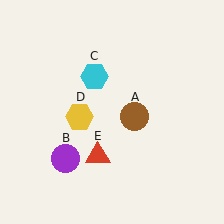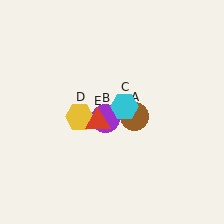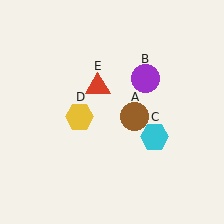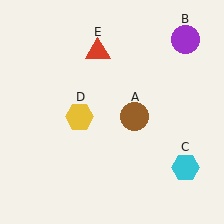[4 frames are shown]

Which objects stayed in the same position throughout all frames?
Brown circle (object A) and yellow hexagon (object D) remained stationary.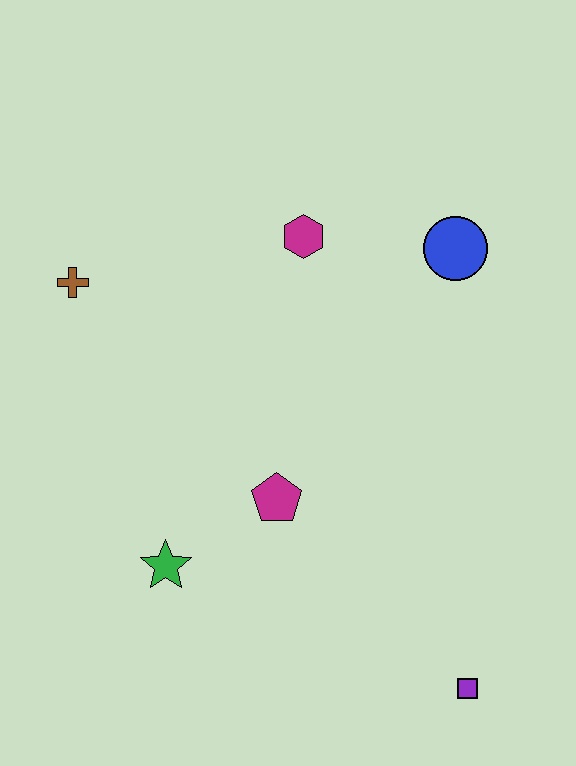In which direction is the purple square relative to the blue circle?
The purple square is below the blue circle.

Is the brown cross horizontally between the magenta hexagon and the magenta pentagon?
No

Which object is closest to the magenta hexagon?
The blue circle is closest to the magenta hexagon.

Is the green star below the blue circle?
Yes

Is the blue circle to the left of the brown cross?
No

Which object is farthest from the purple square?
The brown cross is farthest from the purple square.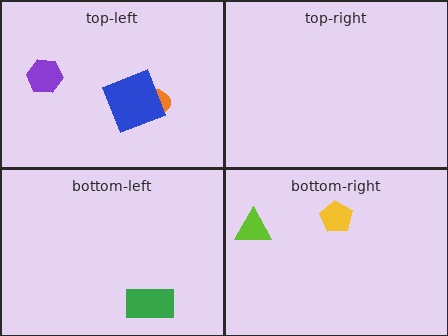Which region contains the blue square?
The top-left region.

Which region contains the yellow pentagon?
The bottom-right region.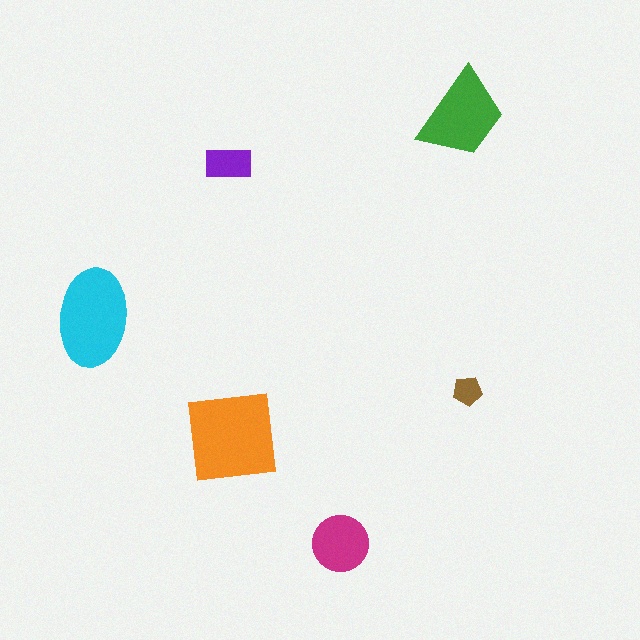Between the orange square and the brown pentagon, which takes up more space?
The orange square.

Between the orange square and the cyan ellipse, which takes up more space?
The orange square.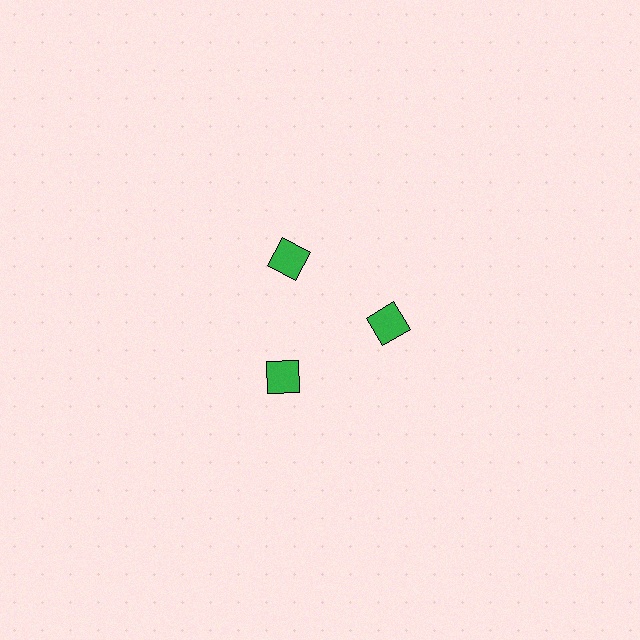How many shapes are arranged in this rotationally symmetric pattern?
There are 3 shapes, arranged in 3 groups of 1.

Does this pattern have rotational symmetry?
Yes, this pattern has 3-fold rotational symmetry. It looks the same after rotating 120 degrees around the center.